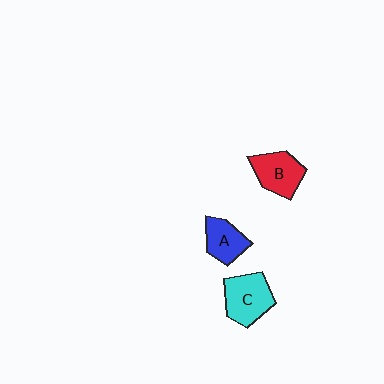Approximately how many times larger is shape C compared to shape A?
Approximately 1.4 times.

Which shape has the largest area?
Shape C (cyan).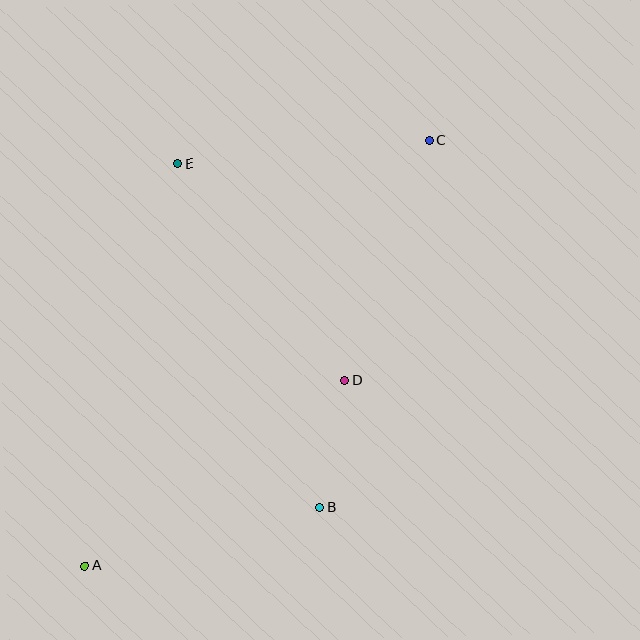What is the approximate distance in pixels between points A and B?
The distance between A and B is approximately 243 pixels.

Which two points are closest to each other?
Points B and D are closest to each other.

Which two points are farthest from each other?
Points A and C are farthest from each other.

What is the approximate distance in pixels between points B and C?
The distance between B and C is approximately 383 pixels.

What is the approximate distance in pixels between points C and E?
The distance between C and E is approximately 253 pixels.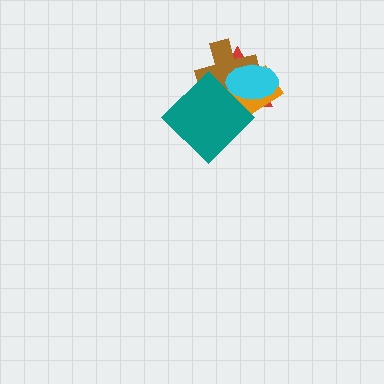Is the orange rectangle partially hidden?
Yes, it is partially covered by another shape.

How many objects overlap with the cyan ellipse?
4 objects overlap with the cyan ellipse.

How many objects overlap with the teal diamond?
4 objects overlap with the teal diamond.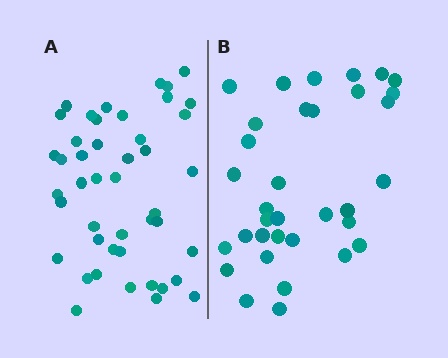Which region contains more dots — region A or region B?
Region A (the left region) has more dots.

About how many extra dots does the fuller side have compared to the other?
Region A has roughly 12 or so more dots than region B.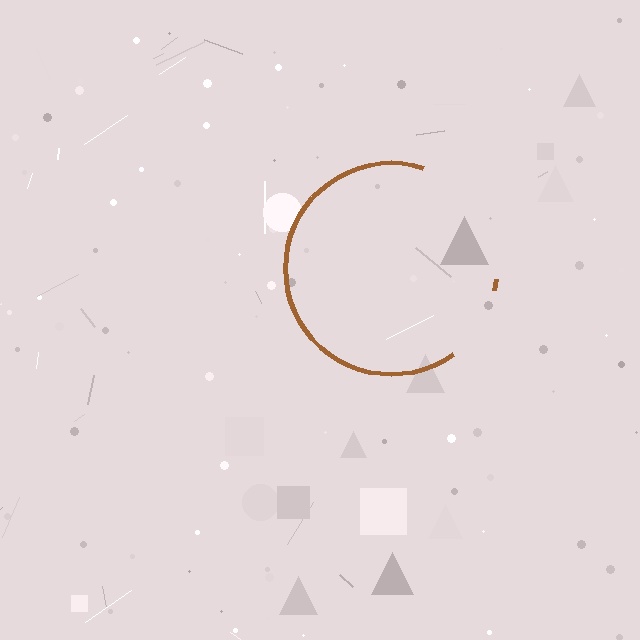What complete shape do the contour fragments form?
The contour fragments form a circle.